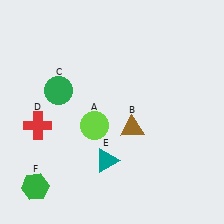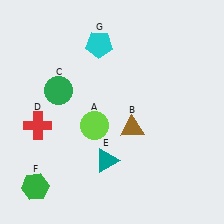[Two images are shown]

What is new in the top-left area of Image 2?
A cyan pentagon (G) was added in the top-left area of Image 2.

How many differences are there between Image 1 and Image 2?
There is 1 difference between the two images.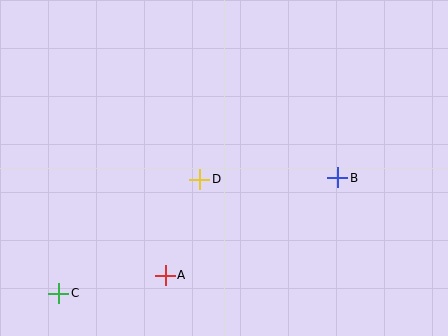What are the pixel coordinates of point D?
Point D is at (200, 179).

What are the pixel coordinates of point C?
Point C is at (59, 293).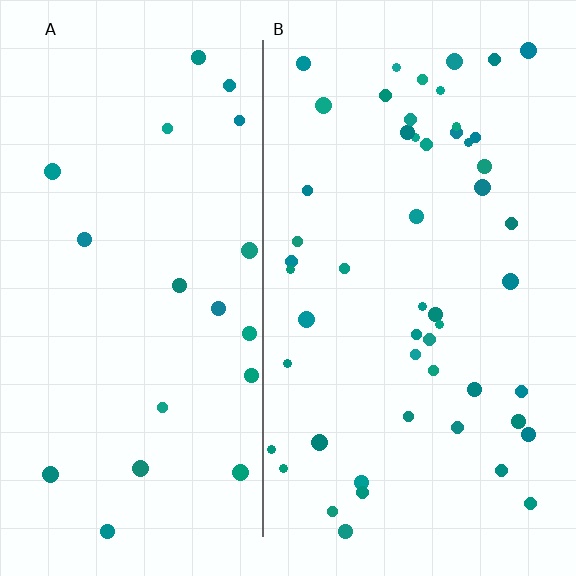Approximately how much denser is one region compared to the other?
Approximately 2.6× — region B over region A.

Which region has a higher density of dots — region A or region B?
B (the right).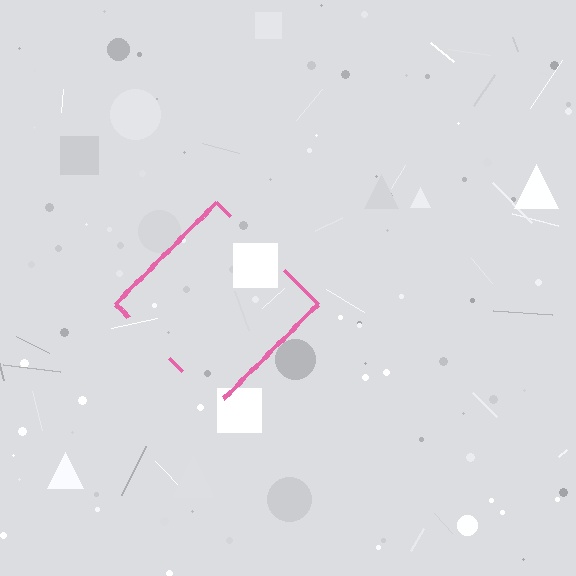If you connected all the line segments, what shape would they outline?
They would outline a diamond.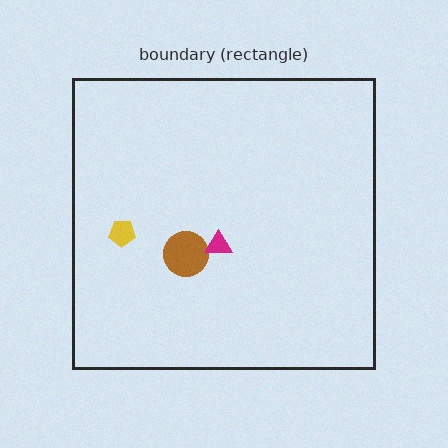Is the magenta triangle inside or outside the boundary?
Inside.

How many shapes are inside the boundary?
3 inside, 0 outside.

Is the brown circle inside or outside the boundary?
Inside.